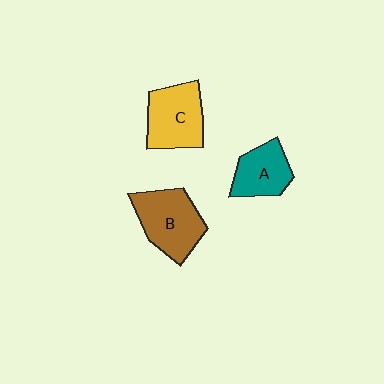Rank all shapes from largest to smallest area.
From largest to smallest: B (brown), C (yellow), A (teal).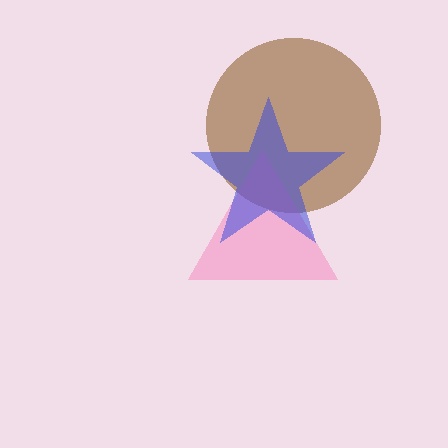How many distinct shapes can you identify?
There are 3 distinct shapes: a brown circle, a pink triangle, a blue star.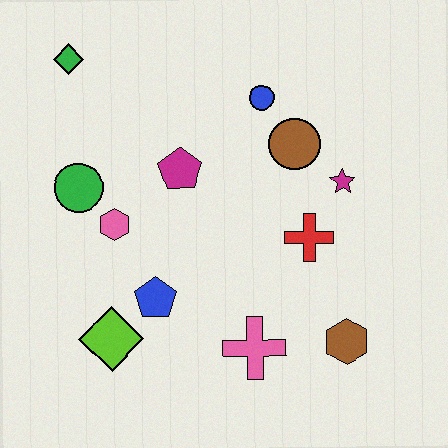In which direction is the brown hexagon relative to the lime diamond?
The brown hexagon is to the right of the lime diamond.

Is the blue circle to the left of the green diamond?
No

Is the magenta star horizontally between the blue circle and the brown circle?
No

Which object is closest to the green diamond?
The green circle is closest to the green diamond.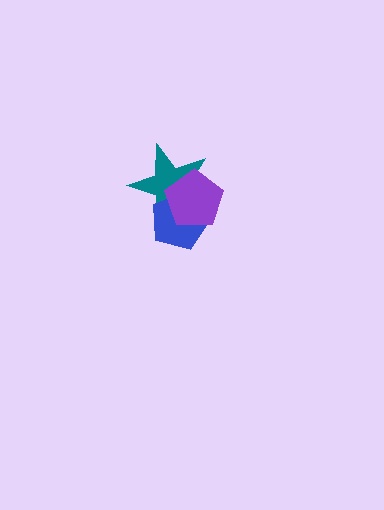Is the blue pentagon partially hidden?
Yes, it is partially covered by another shape.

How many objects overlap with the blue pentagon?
2 objects overlap with the blue pentagon.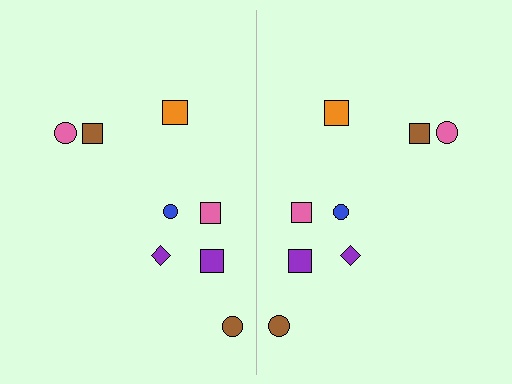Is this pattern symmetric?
Yes, this pattern has bilateral (reflection) symmetry.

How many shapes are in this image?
There are 16 shapes in this image.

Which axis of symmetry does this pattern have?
The pattern has a vertical axis of symmetry running through the center of the image.